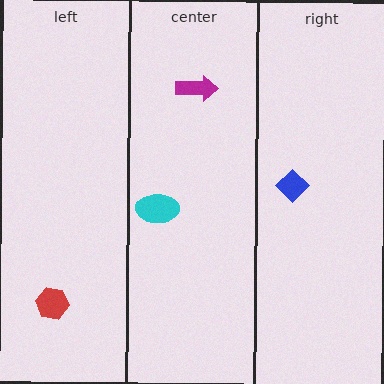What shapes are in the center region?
The magenta arrow, the cyan ellipse.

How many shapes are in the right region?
1.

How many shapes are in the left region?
1.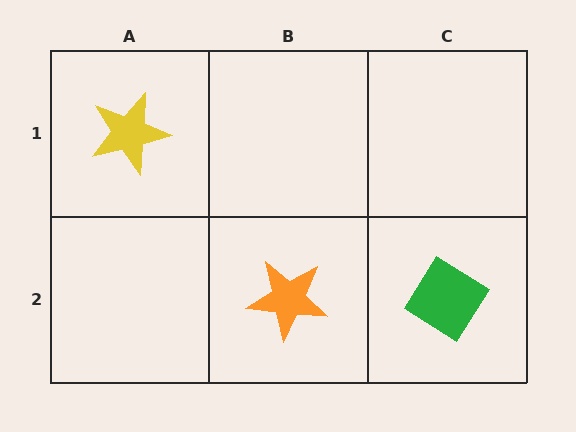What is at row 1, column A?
A yellow star.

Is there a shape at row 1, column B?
No, that cell is empty.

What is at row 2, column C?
A green diamond.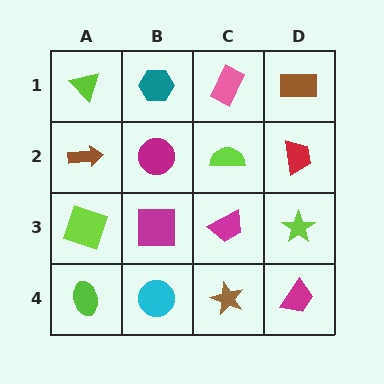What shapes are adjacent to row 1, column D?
A red trapezoid (row 2, column D), a pink rectangle (row 1, column C).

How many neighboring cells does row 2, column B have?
4.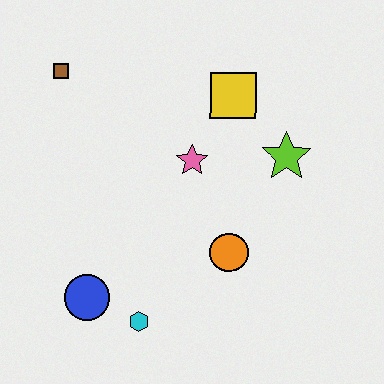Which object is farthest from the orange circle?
The brown square is farthest from the orange circle.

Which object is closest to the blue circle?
The cyan hexagon is closest to the blue circle.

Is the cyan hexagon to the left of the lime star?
Yes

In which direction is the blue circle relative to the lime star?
The blue circle is to the left of the lime star.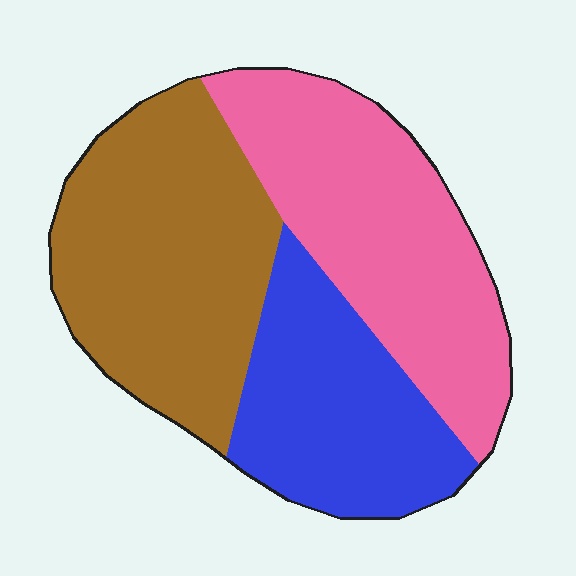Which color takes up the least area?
Blue, at roughly 25%.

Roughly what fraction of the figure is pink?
Pink covers 36% of the figure.